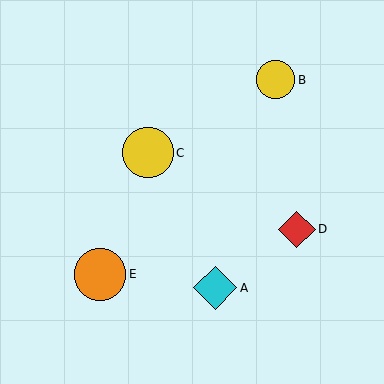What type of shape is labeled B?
Shape B is a yellow circle.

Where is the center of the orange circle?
The center of the orange circle is at (100, 274).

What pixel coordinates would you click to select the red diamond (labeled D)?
Click at (297, 229) to select the red diamond D.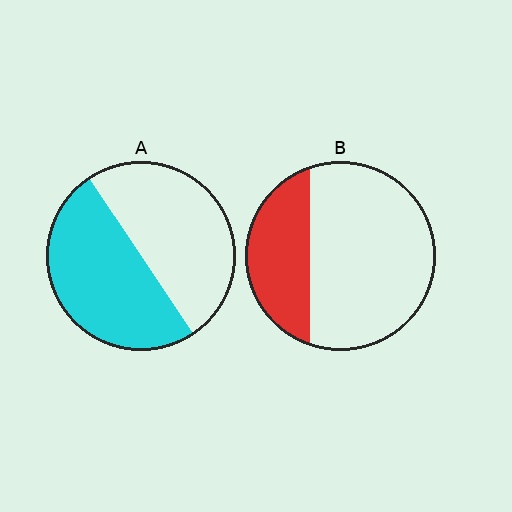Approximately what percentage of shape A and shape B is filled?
A is approximately 50% and B is approximately 30%.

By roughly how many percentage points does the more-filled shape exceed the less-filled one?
By roughly 20 percentage points (A over B).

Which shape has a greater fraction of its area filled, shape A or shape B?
Shape A.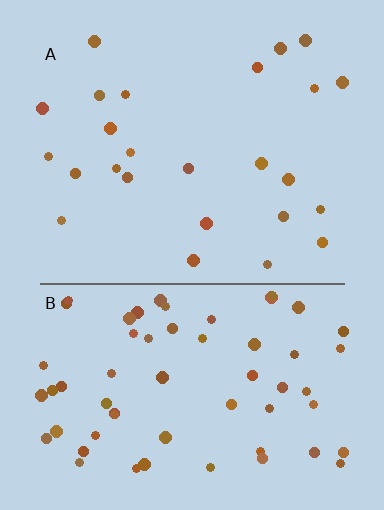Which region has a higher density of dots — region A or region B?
B (the bottom).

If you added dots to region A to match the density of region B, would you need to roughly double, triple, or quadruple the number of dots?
Approximately double.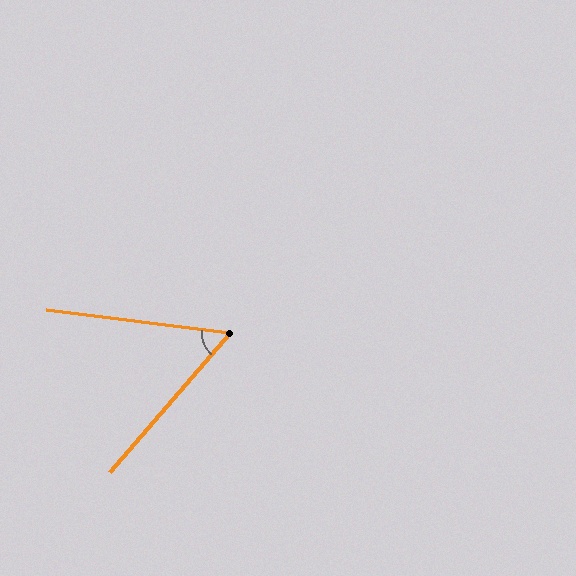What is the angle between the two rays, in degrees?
Approximately 56 degrees.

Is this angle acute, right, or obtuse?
It is acute.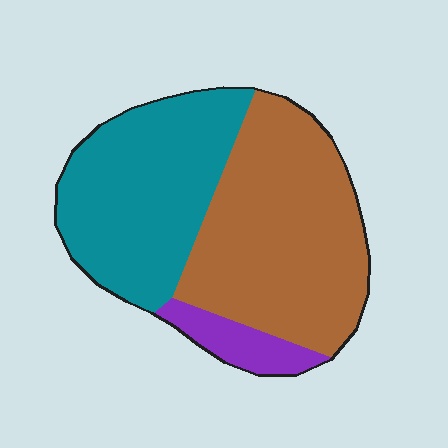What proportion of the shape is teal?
Teal takes up between a third and a half of the shape.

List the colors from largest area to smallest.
From largest to smallest: brown, teal, purple.